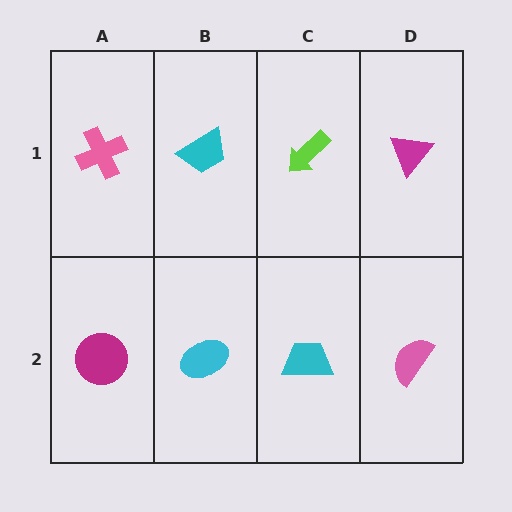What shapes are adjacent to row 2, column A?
A pink cross (row 1, column A), a cyan ellipse (row 2, column B).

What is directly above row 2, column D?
A magenta triangle.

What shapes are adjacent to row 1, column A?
A magenta circle (row 2, column A), a cyan trapezoid (row 1, column B).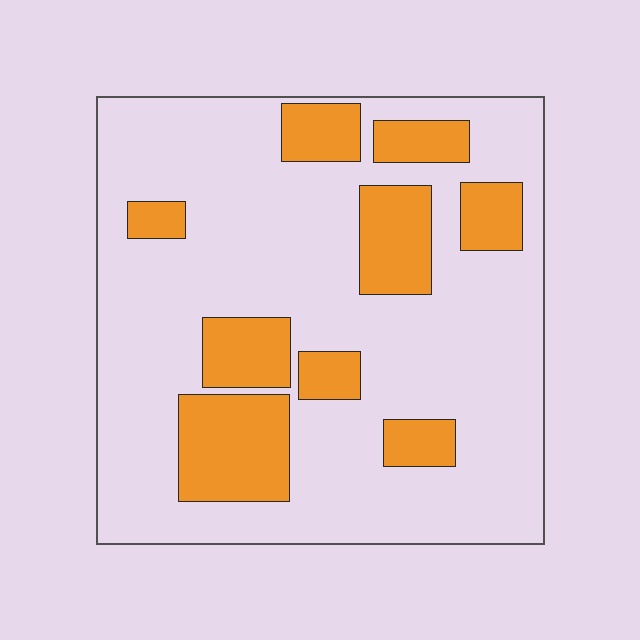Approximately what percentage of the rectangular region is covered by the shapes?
Approximately 25%.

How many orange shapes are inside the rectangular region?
9.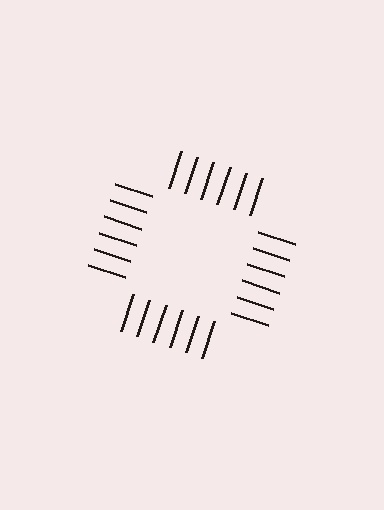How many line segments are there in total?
24 — 6 along each of the 4 edges.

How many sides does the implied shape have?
4 sides — the line-ends trace a square.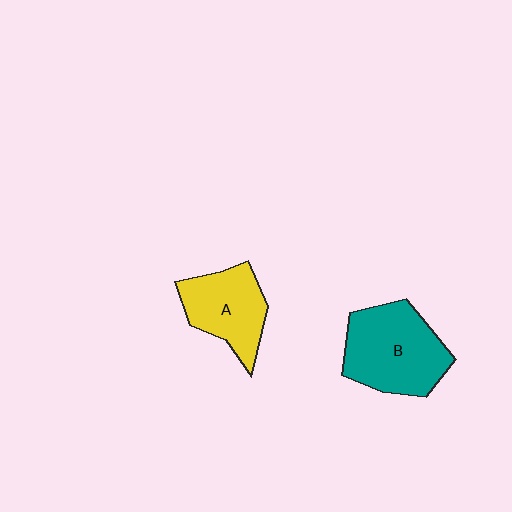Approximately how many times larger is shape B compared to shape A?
Approximately 1.3 times.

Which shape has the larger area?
Shape B (teal).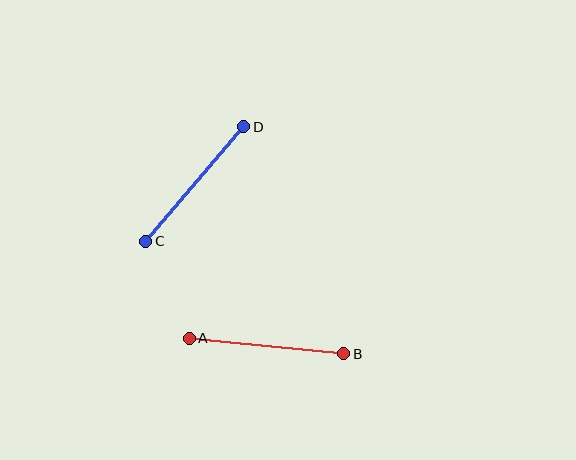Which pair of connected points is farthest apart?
Points A and B are farthest apart.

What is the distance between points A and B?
The distance is approximately 155 pixels.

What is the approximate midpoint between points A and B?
The midpoint is at approximately (267, 346) pixels.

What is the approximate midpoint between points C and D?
The midpoint is at approximately (195, 184) pixels.